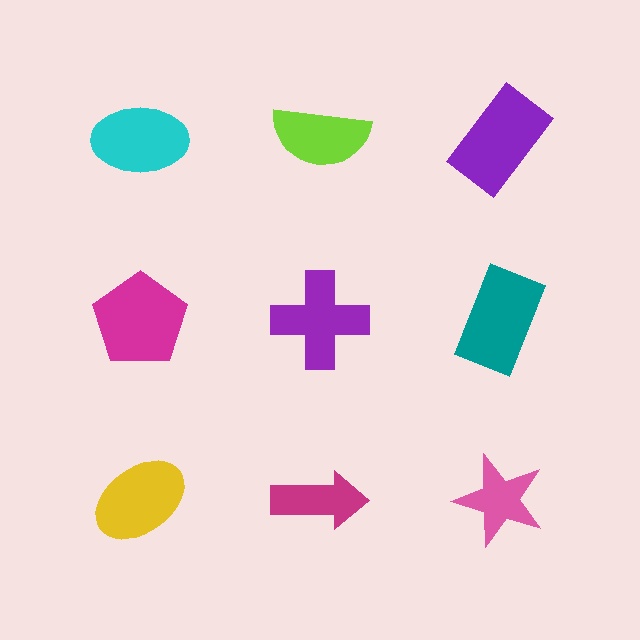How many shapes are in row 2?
3 shapes.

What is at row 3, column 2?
A magenta arrow.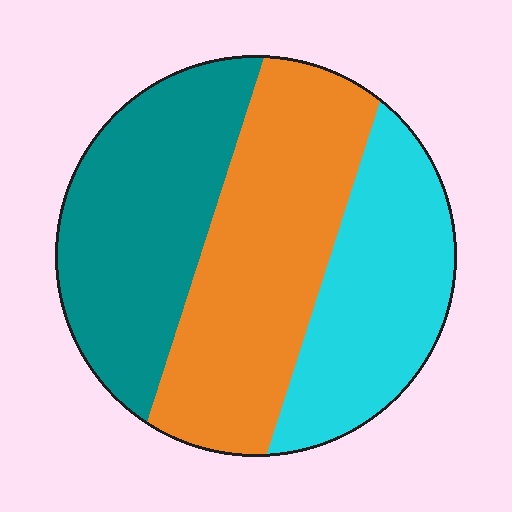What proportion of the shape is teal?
Teal covers about 35% of the shape.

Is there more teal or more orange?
Orange.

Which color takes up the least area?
Cyan, at roughly 30%.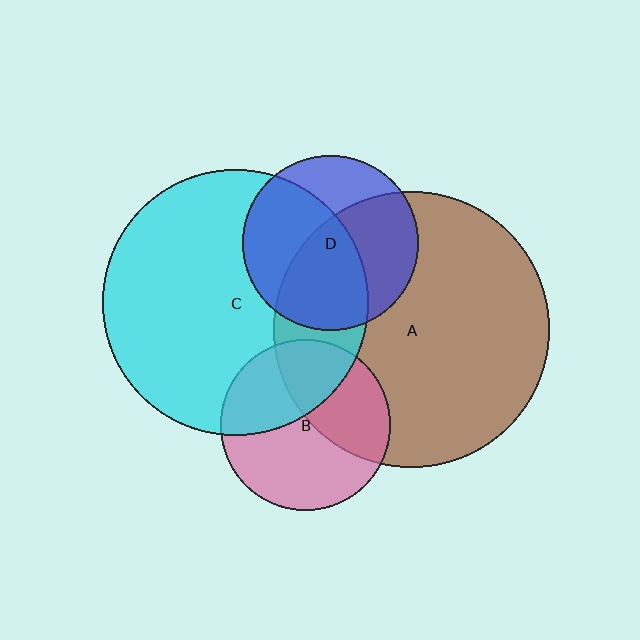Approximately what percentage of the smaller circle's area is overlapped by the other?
Approximately 25%.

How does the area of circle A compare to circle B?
Approximately 2.6 times.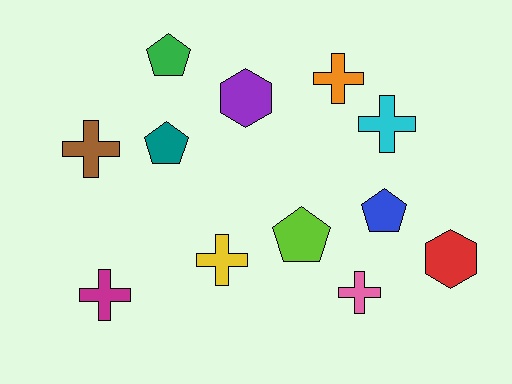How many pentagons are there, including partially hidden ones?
There are 4 pentagons.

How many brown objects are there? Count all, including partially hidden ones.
There is 1 brown object.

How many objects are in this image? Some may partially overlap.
There are 12 objects.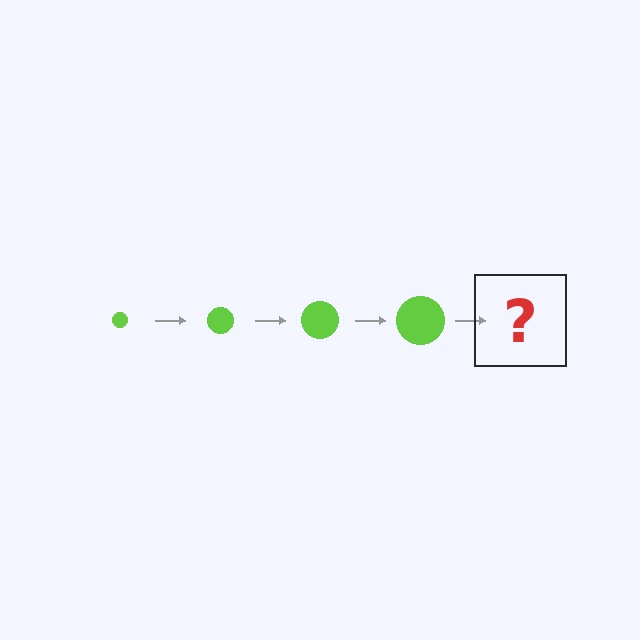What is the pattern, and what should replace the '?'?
The pattern is that the circle gets progressively larger each step. The '?' should be a lime circle, larger than the previous one.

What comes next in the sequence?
The next element should be a lime circle, larger than the previous one.